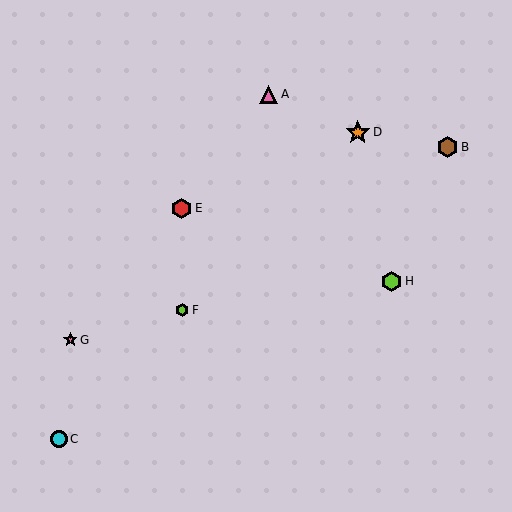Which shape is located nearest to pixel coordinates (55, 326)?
The pink star (labeled G) at (70, 340) is nearest to that location.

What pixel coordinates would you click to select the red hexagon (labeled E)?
Click at (182, 208) to select the red hexagon E.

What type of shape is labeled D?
Shape D is an orange star.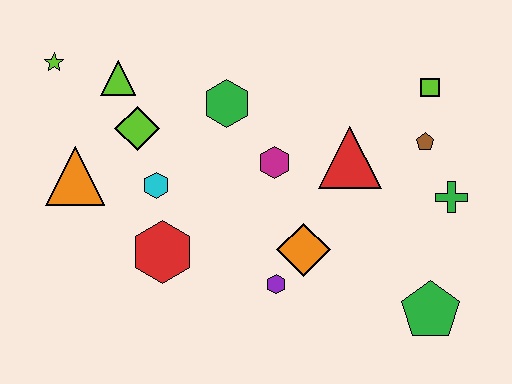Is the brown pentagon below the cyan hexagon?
No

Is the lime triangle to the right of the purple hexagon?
No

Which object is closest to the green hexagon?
The magenta hexagon is closest to the green hexagon.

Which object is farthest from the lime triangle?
The green pentagon is farthest from the lime triangle.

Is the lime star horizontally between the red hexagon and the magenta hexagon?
No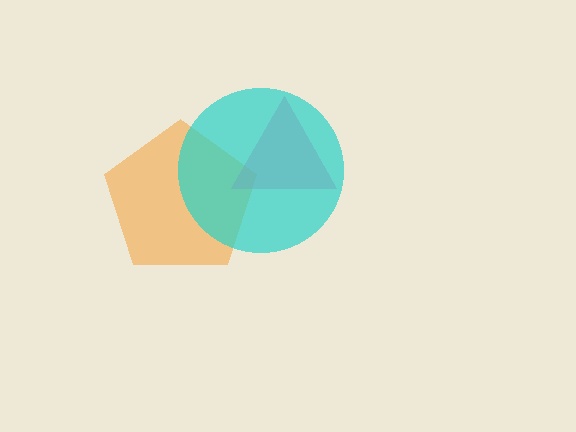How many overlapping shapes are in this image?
There are 3 overlapping shapes in the image.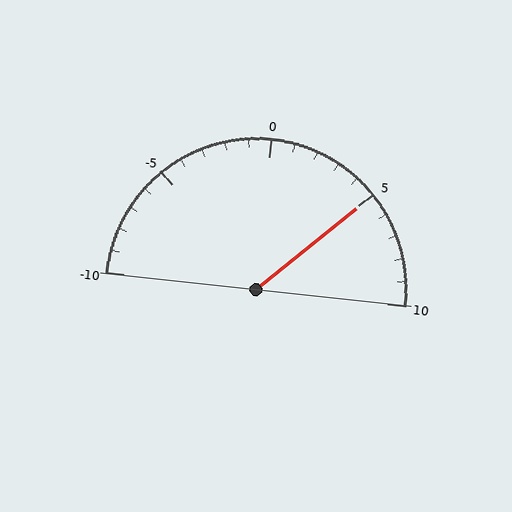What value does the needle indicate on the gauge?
The needle indicates approximately 5.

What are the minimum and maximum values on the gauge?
The gauge ranges from -10 to 10.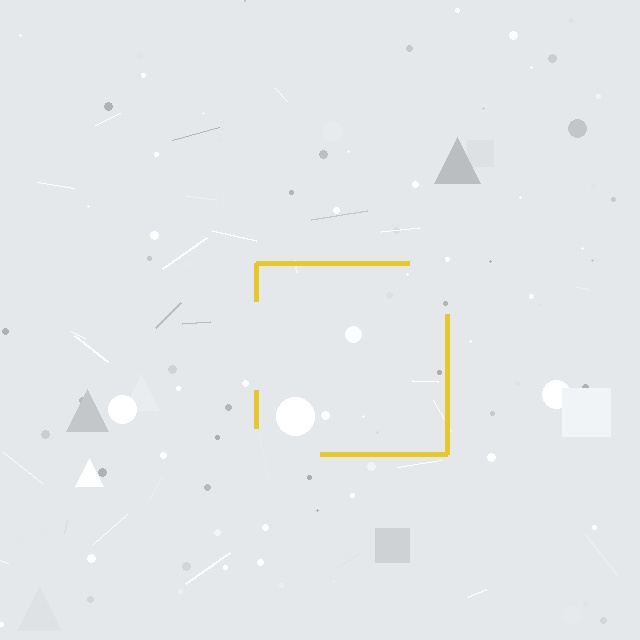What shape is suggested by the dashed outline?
The dashed outline suggests a square.